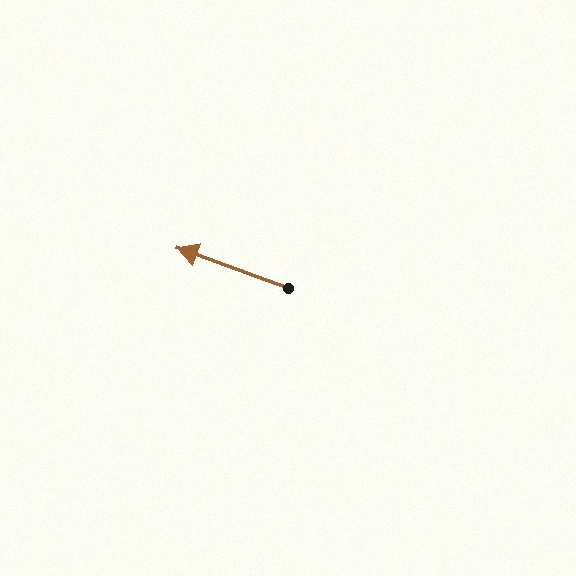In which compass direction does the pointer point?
West.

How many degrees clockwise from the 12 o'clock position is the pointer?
Approximately 290 degrees.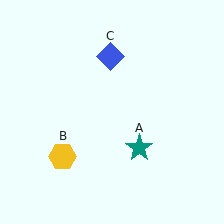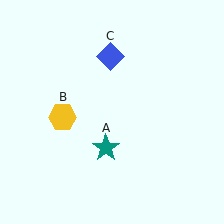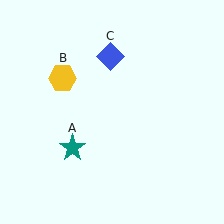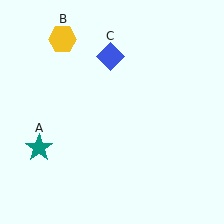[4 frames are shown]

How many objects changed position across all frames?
2 objects changed position: teal star (object A), yellow hexagon (object B).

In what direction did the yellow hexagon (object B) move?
The yellow hexagon (object B) moved up.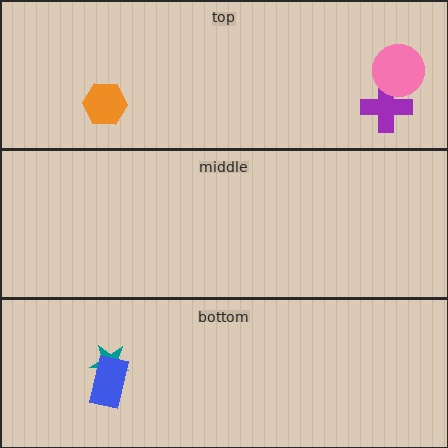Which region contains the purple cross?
The top region.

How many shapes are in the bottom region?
2.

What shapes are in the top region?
The orange hexagon, the purple cross, the pink circle.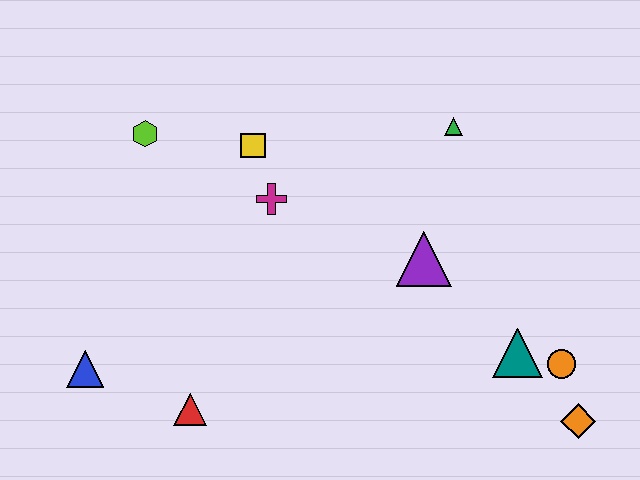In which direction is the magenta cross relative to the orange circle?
The magenta cross is to the left of the orange circle.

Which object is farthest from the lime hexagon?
The orange diamond is farthest from the lime hexagon.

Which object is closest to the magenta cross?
The yellow square is closest to the magenta cross.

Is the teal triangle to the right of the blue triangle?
Yes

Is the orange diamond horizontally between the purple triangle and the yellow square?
No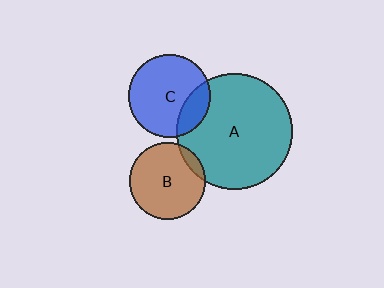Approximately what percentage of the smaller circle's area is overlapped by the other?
Approximately 10%.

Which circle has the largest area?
Circle A (teal).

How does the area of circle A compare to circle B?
Approximately 2.3 times.